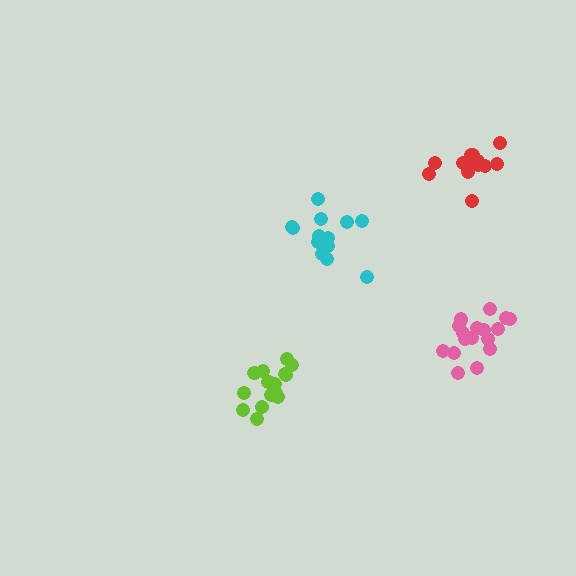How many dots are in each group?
Group 1: 16 dots, Group 2: 15 dots, Group 3: 13 dots, Group 4: 18 dots (62 total).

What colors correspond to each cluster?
The clusters are colored: lime, red, cyan, pink.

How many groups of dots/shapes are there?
There are 4 groups.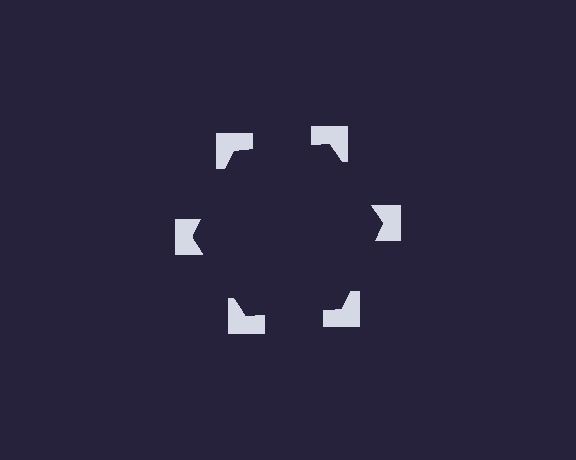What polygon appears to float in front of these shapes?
An illusory hexagon — its edges are inferred from the aligned wedge cuts in the notched squares, not physically drawn.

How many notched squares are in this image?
There are 6 — one at each vertex of the illusory hexagon.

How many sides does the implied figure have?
6 sides.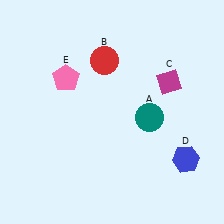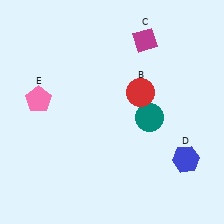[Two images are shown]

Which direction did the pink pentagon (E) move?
The pink pentagon (E) moved left.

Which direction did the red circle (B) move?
The red circle (B) moved right.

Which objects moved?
The objects that moved are: the red circle (B), the magenta diamond (C), the pink pentagon (E).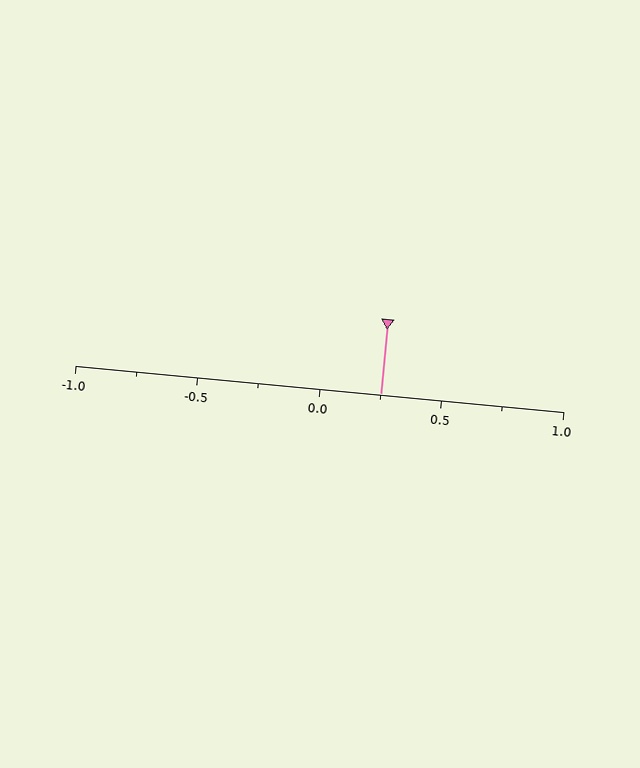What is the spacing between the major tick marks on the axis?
The major ticks are spaced 0.5 apart.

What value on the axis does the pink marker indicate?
The marker indicates approximately 0.25.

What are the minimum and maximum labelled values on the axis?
The axis runs from -1.0 to 1.0.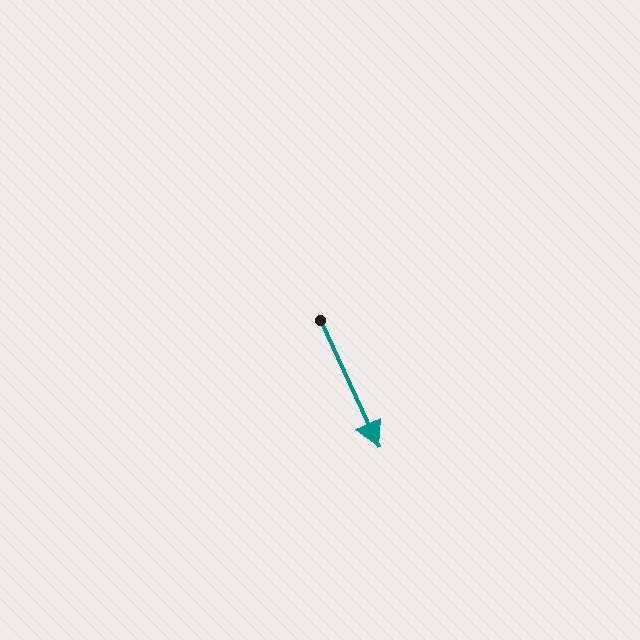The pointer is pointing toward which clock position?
Roughly 5 o'clock.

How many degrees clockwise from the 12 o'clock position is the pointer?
Approximately 155 degrees.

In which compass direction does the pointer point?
Southeast.